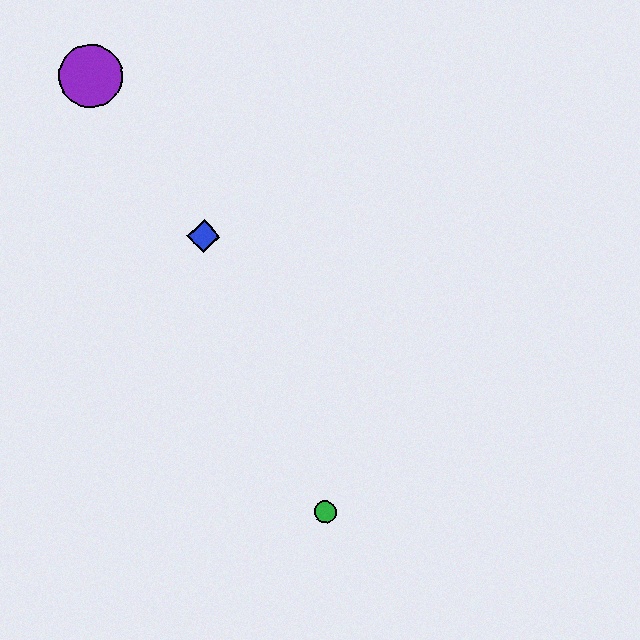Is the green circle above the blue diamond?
No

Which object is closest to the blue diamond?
The purple circle is closest to the blue diamond.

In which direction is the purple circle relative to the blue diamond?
The purple circle is above the blue diamond.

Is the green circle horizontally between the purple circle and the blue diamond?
No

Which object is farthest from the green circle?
The purple circle is farthest from the green circle.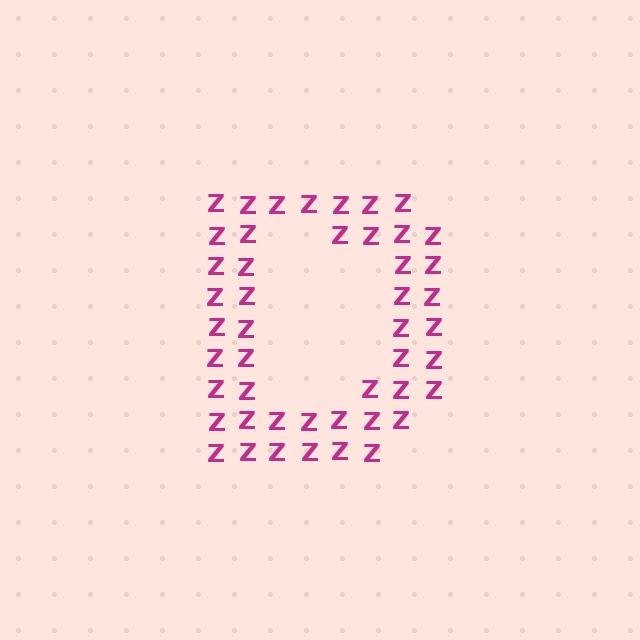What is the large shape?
The large shape is the letter D.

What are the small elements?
The small elements are letter Z's.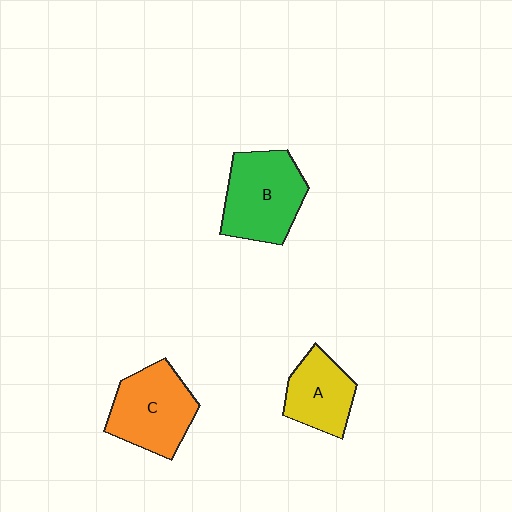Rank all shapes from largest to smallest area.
From largest to smallest: B (green), C (orange), A (yellow).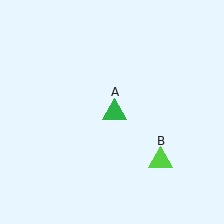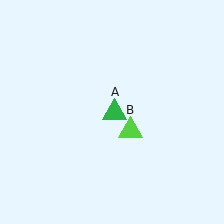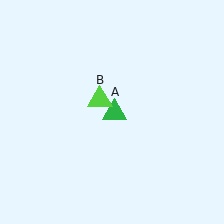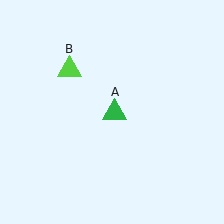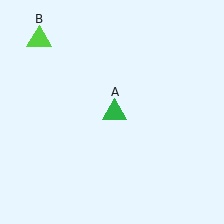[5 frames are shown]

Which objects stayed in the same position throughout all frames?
Green triangle (object A) remained stationary.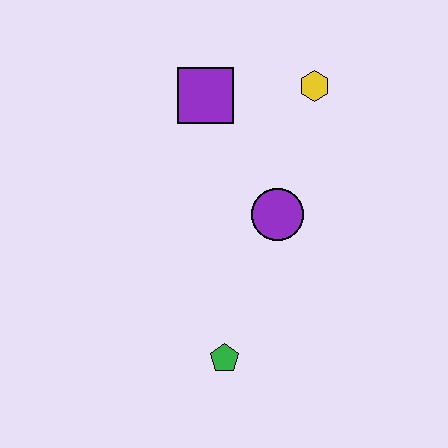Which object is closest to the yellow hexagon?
The purple square is closest to the yellow hexagon.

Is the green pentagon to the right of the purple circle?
No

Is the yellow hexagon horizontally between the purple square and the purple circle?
No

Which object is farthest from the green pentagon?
The yellow hexagon is farthest from the green pentagon.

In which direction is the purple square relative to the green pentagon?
The purple square is above the green pentagon.